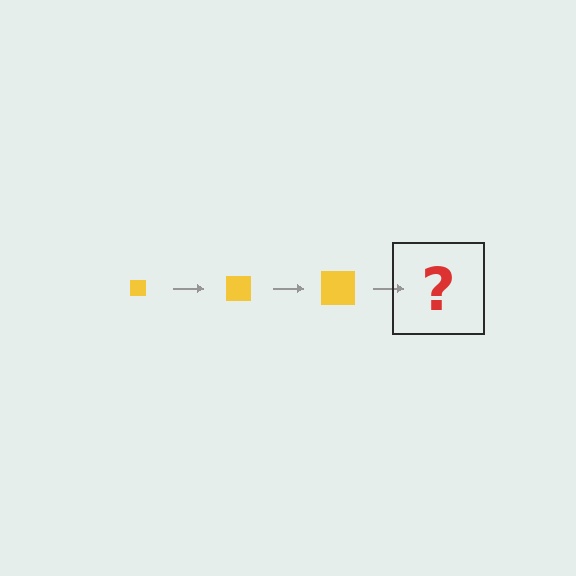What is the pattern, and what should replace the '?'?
The pattern is that the square gets progressively larger each step. The '?' should be a yellow square, larger than the previous one.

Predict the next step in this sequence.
The next step is a yellow square, larger than the previous one.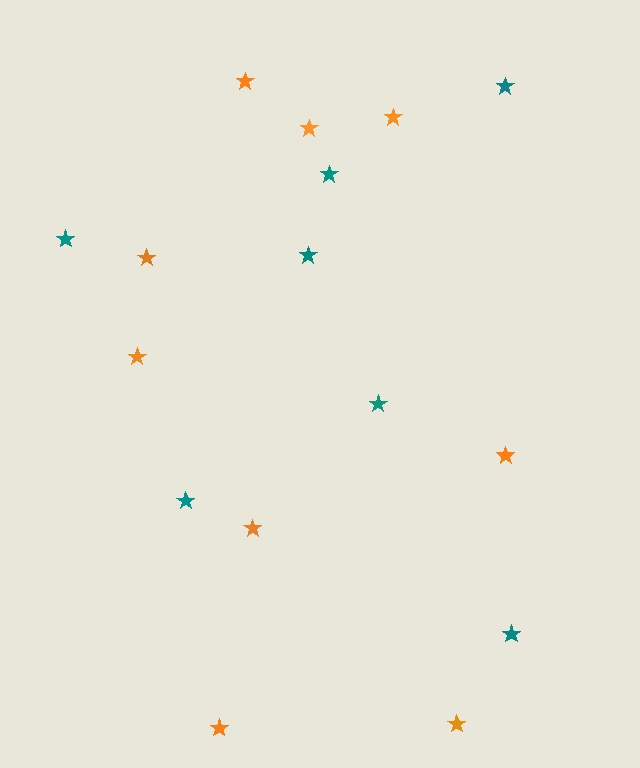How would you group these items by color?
There are 2 groups: one group of teal stars (7) and one group of orange stars (9).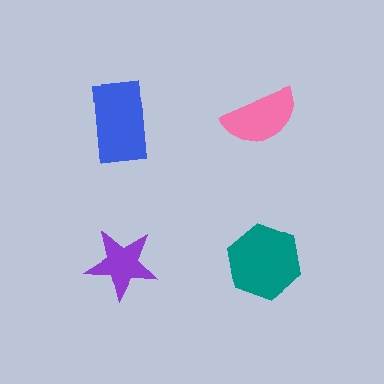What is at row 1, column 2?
A pink semicircle.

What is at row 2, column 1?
A purple star.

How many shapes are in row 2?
2 shapes.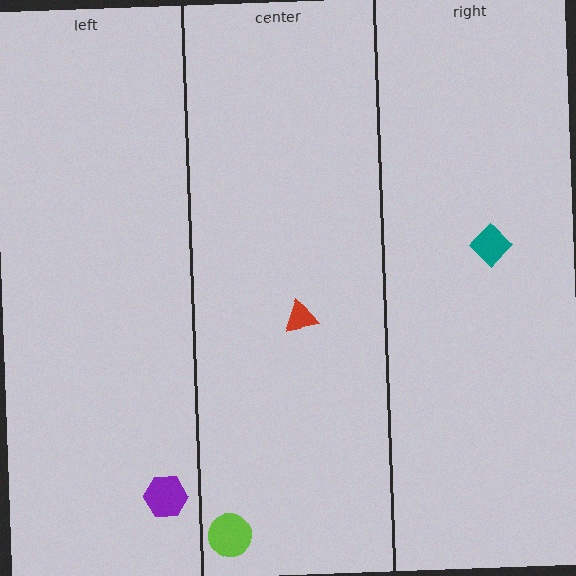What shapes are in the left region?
The purple hexagon.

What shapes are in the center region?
The red triangle, the lime circle.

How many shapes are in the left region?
1.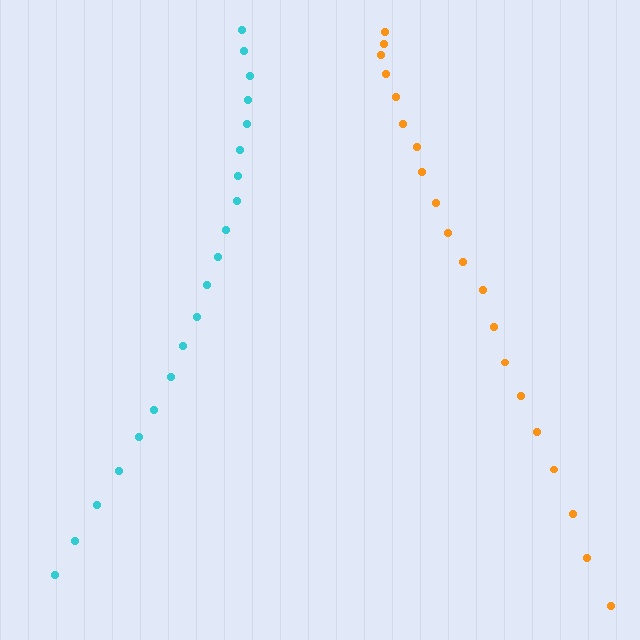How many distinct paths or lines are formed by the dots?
There are 2 distinct paths.